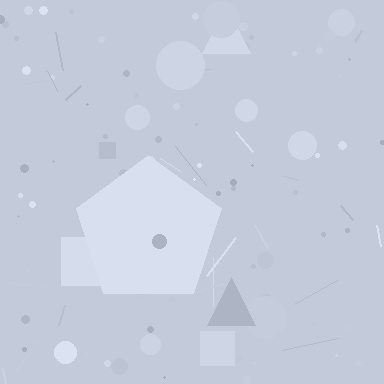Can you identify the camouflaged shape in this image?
The camouflaged shape is a pentagon.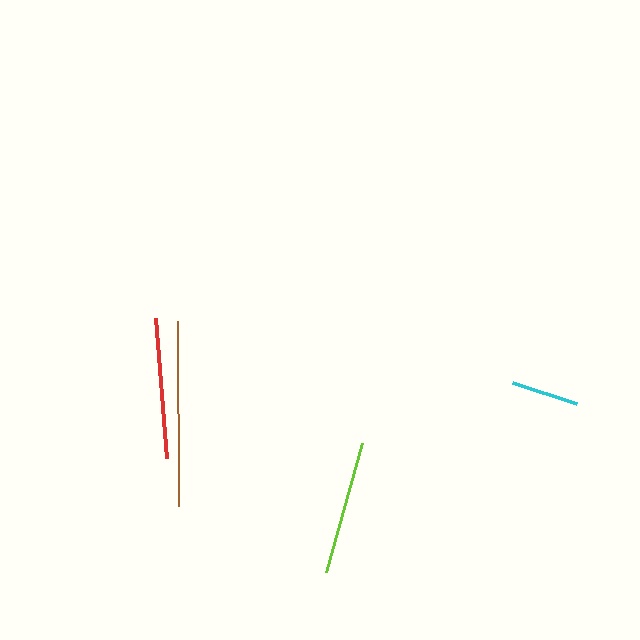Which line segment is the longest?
The brown line is the longest at approximately 185 pixels.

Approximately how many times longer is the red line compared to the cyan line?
The red line is approximately 2.1 times the length of the cyan line.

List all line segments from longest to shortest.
From longest to shortest: brown, red, lime, cyan.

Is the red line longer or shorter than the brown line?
The brown line is longer than the red line.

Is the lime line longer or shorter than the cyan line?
The lime line is longer than the cyan line.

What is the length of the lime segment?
The lime segment is approximately 134 pixels long.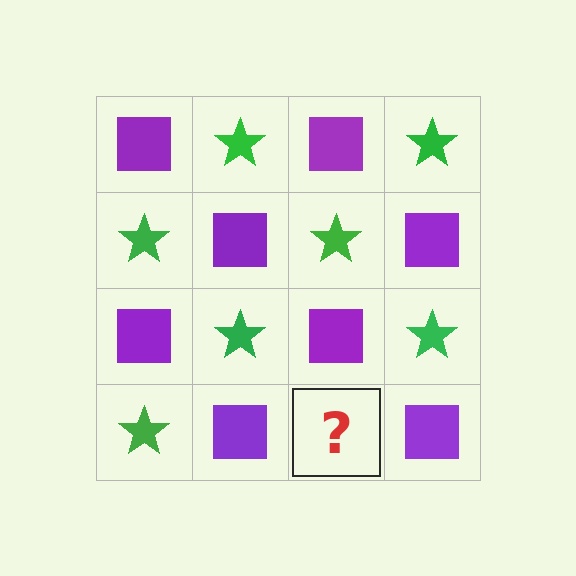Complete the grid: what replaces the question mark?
The question mark should be replaced with a green star.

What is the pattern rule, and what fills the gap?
The rule is that it alternates purple square and green star in a checkerboard pattern. The gap should be filled with a green star.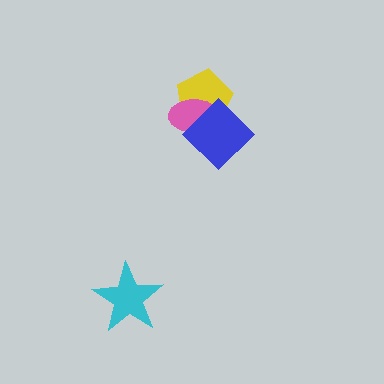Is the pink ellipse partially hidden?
Yes, it is partially covered by another shape.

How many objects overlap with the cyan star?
0 objects overlap with the cyan star.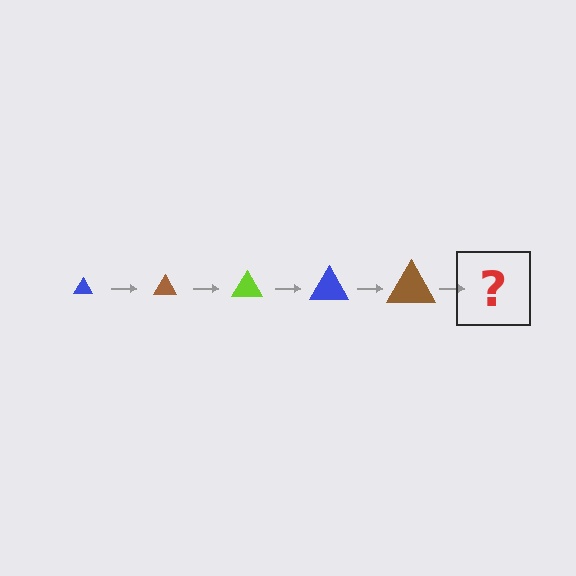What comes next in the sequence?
The next element should be a lime triangle, larger than the previous one.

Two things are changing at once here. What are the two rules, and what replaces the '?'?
The two rules are that the triangle grows larger each step and the color cycles through blue, brown, and lime. The '?' should be a lime triangle, larger than the previous one.